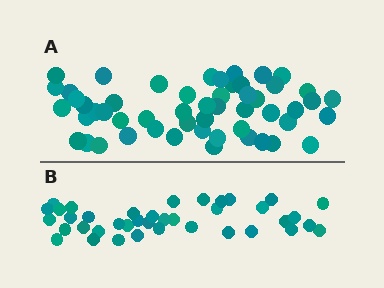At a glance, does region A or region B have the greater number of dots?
Region A (the top region) has more dots.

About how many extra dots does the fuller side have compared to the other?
Region A has approximately 15 more dots than region B.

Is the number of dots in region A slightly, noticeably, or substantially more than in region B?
Region A has noticeably more, but not dramatically so. The ratio is roughly 1.4 to 1.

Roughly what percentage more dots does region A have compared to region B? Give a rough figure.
About 35% more.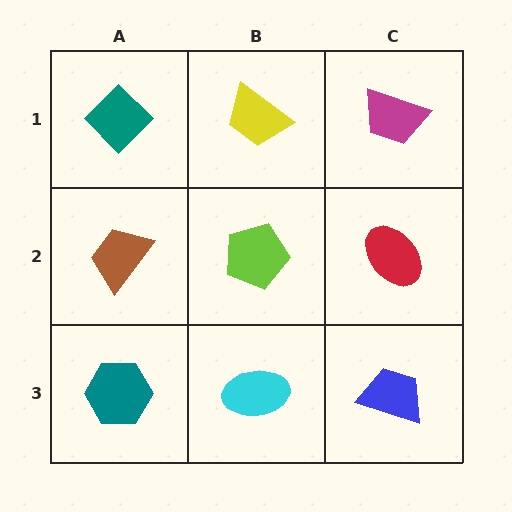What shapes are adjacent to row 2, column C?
A magenta trapezoid (row 1, column C), a blue trapezoid (row 3, column C), a lime pentagon (row 2, column B).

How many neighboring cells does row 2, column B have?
4.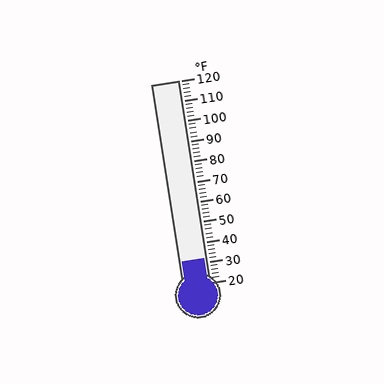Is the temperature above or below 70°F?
The temperature is below 70°F.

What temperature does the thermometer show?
The thermometer shows approximately 32°F.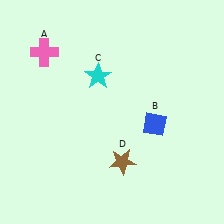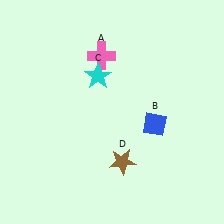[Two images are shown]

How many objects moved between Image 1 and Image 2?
1 object moved between the two images.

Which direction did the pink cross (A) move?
The pink cross (A) moved right.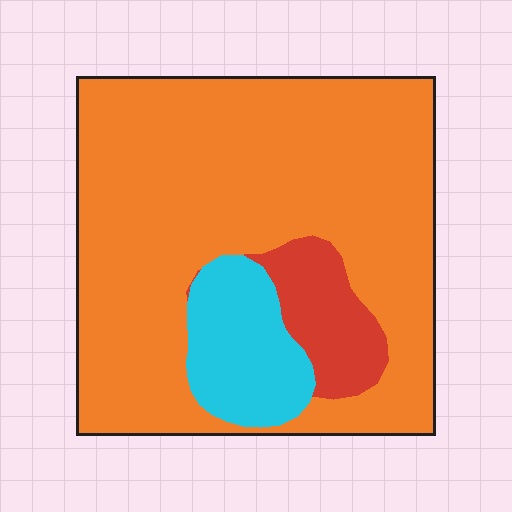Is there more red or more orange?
Orange.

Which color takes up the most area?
Orange, at roughly 80%.